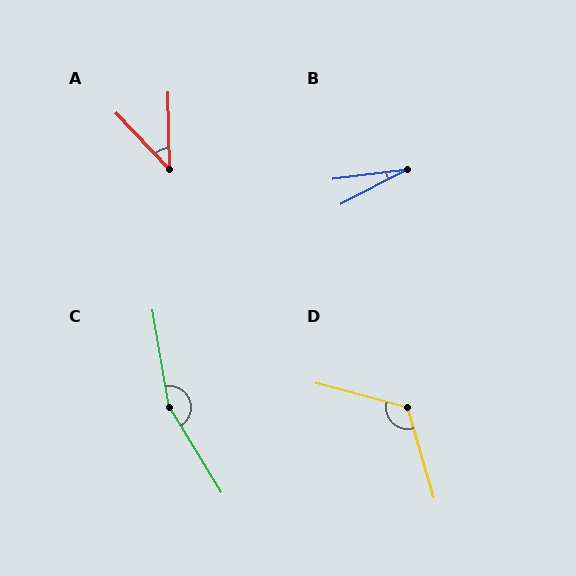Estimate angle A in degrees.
Approximately 42 degrees.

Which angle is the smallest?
B, at approximately 21 degrees.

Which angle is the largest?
C, at approximately 158 degrees.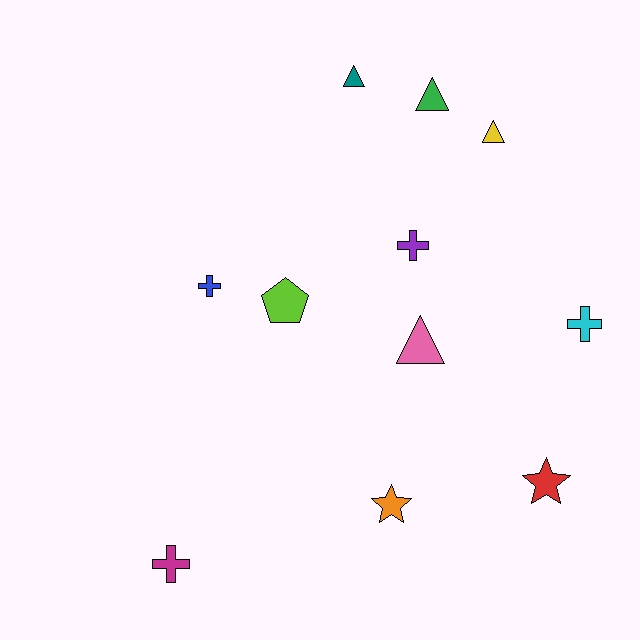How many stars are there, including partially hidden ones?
There are 2 stars.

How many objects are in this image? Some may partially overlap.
There are 11 objects.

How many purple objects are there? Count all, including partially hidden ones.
There is 1 purple object.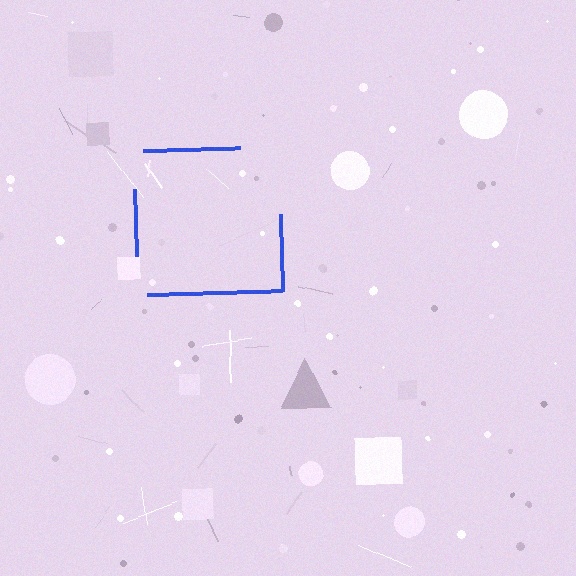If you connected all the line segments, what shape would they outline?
They would outline a square.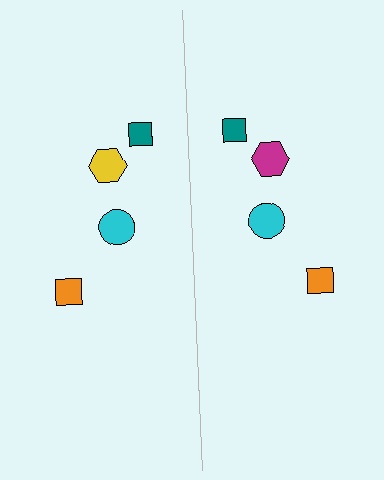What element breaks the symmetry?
The magenta hexagon on the right side breaks the symmetry — its mirror counterpart is yellow.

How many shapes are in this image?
There are 8 shapes in this image.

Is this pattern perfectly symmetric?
No, the pattern is not perfectly symmetric. The magenta hexagon on the right side breaks the symmetry — its mirror counterpart is yellow.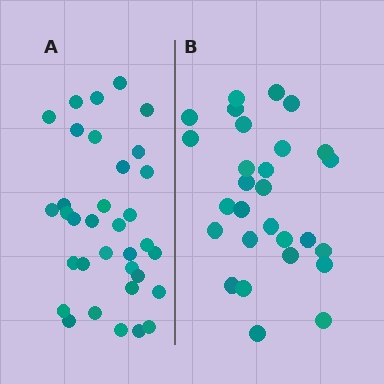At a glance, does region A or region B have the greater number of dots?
Region A (the left region) has more dots.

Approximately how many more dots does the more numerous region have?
Region A has about 6 more dots than region B.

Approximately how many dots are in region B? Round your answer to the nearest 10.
About 30 dots. (The exact count is 28, which rounds to 30.)